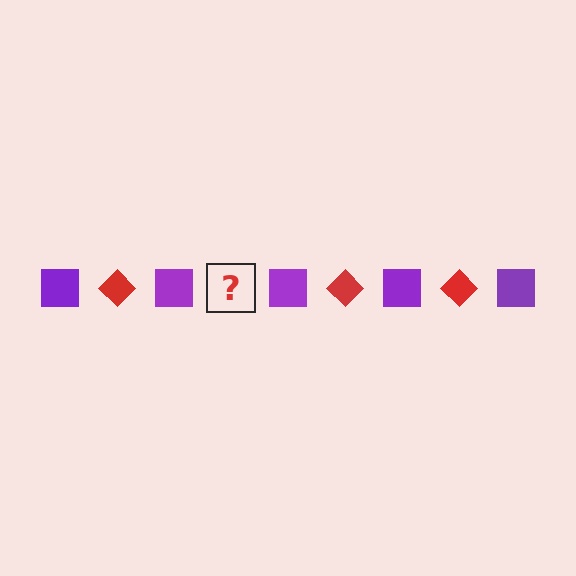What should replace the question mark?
The question mark should be replaced with a red diamond.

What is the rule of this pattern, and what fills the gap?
The rule is that the pattern alternates between purple square and red diamond. The gap should be filled with a red diamond.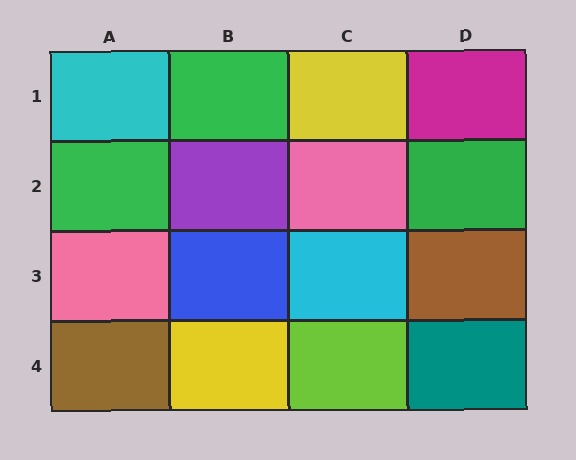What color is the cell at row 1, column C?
Yellow.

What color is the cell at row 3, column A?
Pink.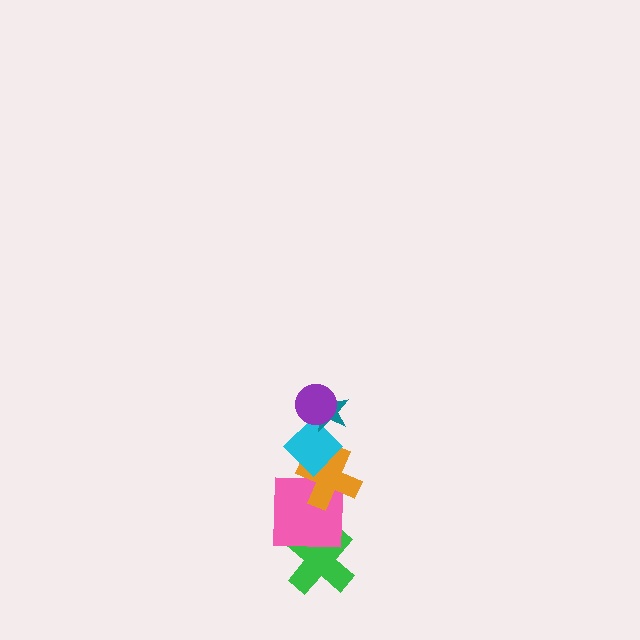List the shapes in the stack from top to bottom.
From top to bottom: the purple circle, the teal star, the cyan diamond, the orange cross, the pink square, the green cross.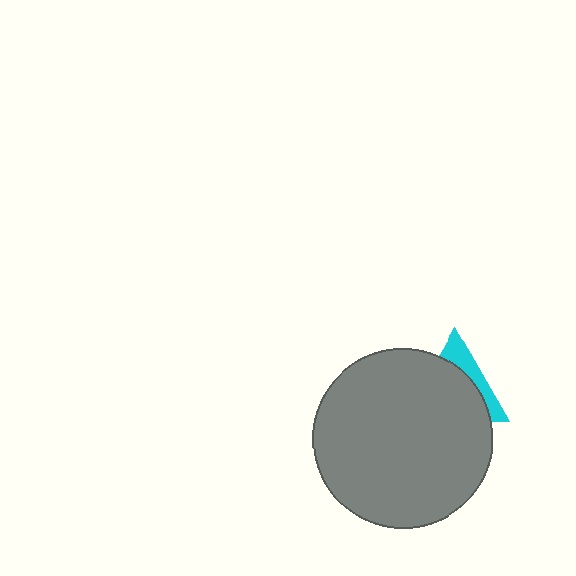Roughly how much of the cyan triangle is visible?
A small part of it is visible (roughly 30%).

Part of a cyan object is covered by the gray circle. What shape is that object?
It is a triangle.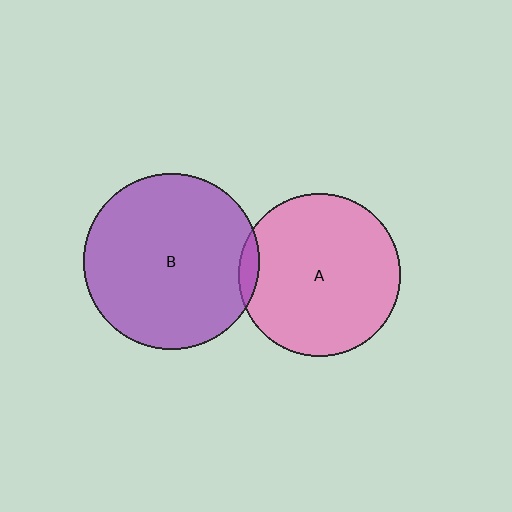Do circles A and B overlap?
Yes.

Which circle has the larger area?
Circle B (purple).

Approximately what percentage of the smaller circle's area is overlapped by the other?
Approximately 5%.